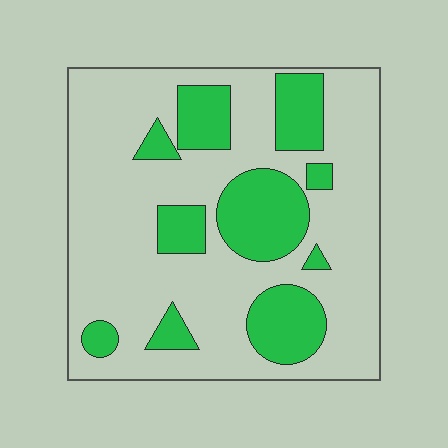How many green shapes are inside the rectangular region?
10.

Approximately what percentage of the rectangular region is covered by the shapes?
Approximately 25%.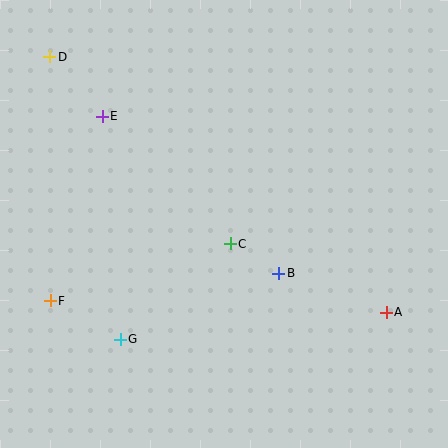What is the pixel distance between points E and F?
The distance between E and F is 192 pixels.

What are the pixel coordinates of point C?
Point C is at (230, 244).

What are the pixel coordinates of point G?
Point G is at (120, 339).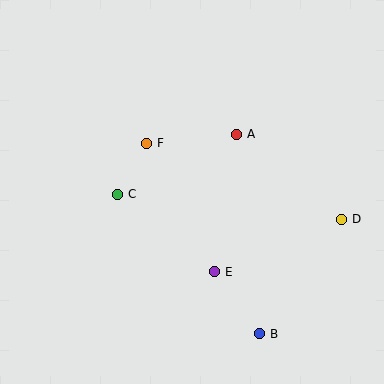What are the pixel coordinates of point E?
Point E is at (214, 272).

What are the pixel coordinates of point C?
Point C is at (117, 194).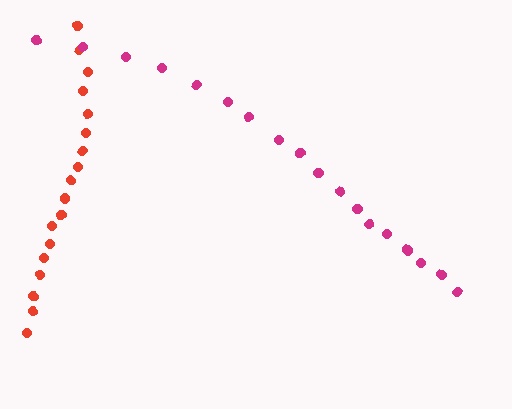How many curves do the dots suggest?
There are 2 distinct paths.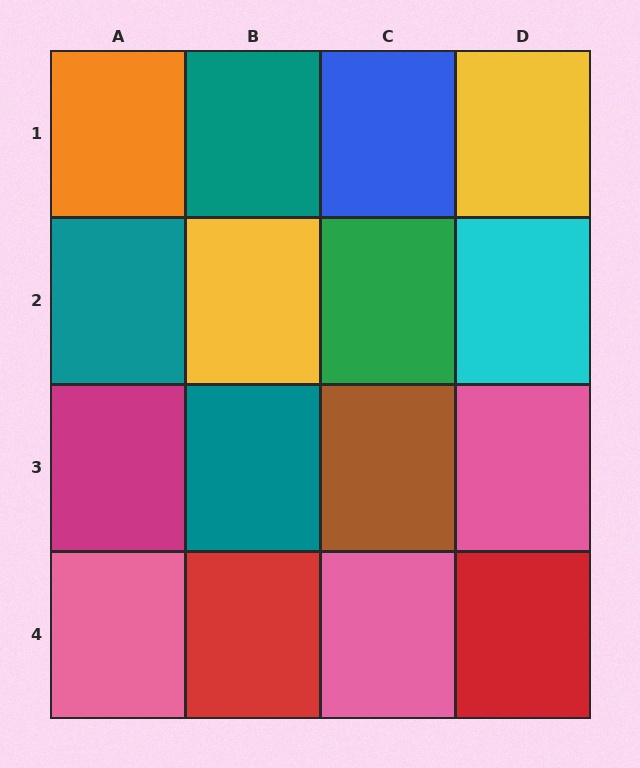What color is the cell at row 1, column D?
Yellow.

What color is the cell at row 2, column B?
Yellow.